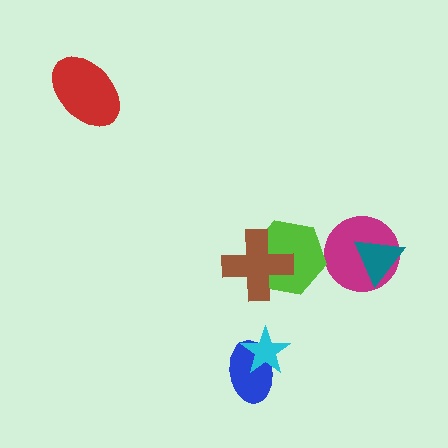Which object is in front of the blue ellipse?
The cyan star is in front of the blue ellipse.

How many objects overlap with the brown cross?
1 object overlaps with the brown cross.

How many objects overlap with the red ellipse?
0 objects overlap with the red ellipse.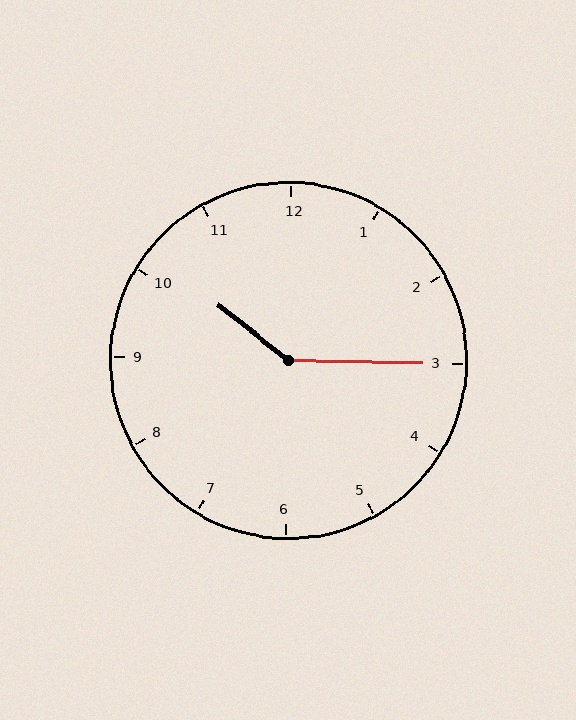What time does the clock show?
10:15.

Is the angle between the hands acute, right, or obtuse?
It is obtuse.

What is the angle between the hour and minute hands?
Approximately 142 degrees.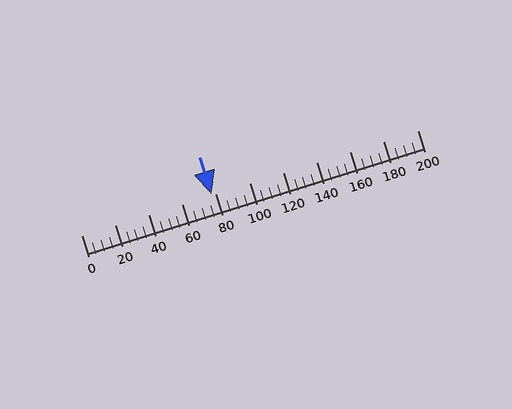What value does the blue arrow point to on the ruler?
The blue arrow points to approximately 78.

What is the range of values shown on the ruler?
The ruler shows values from 0 to 200.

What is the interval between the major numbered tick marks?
The major tick marks are spaced 20 units apart.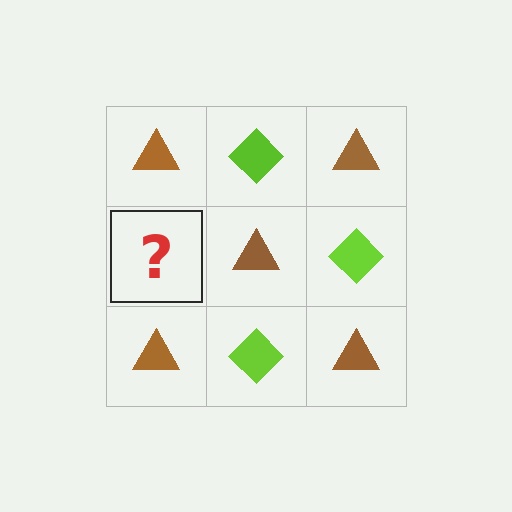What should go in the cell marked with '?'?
The missing cell should contain a lime diamond.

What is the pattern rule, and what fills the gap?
The rule is that it alternates brown triangle and lime diamond in a checkerboard pattern. The gap should be filled with a lime diamond.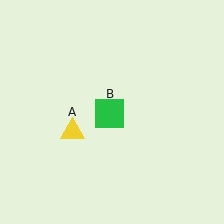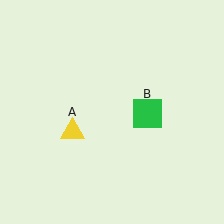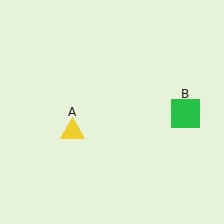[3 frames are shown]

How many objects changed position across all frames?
1 object changed position: green square (object B).